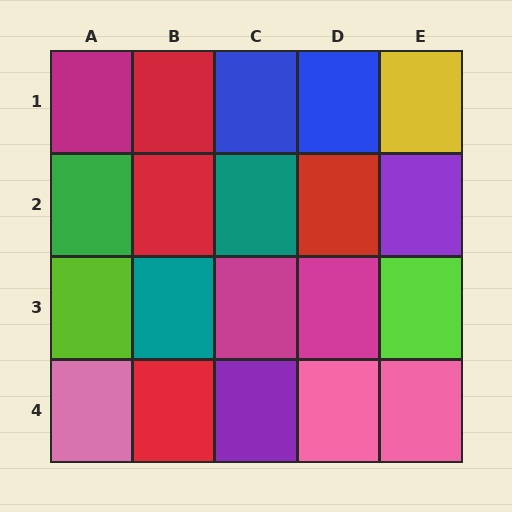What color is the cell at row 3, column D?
Magenta.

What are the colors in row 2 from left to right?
Green, red, teal, red, purple.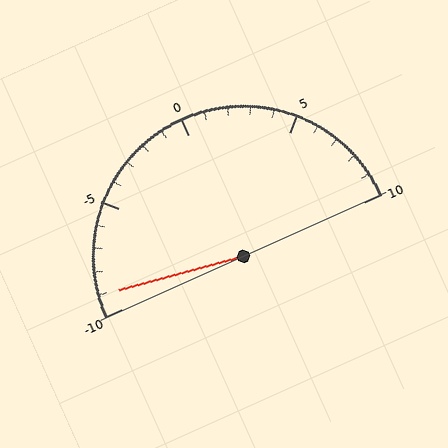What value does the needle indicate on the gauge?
The needle indicates approximately -9.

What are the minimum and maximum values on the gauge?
The gauge ranges from -10 to 10.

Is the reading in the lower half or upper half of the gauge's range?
The reading is in the lower half of the range (-10 to 10).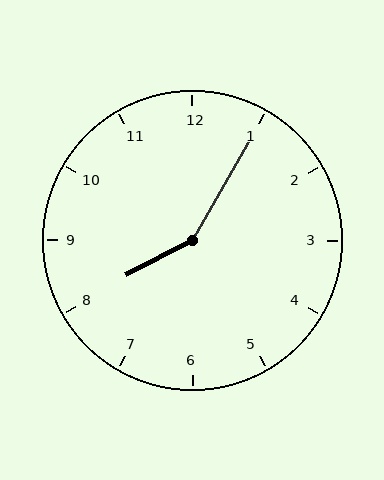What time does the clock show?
8:05.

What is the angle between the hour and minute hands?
Approximately 148 degrees.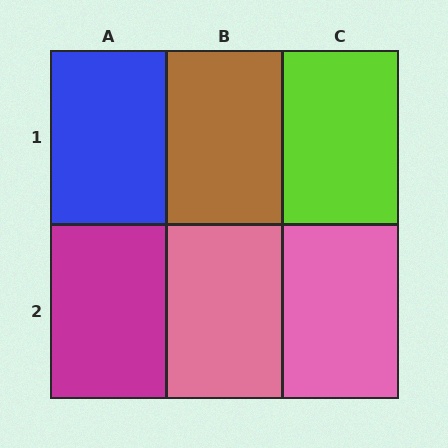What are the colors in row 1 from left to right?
Blue, brown, lime.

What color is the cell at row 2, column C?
Pink.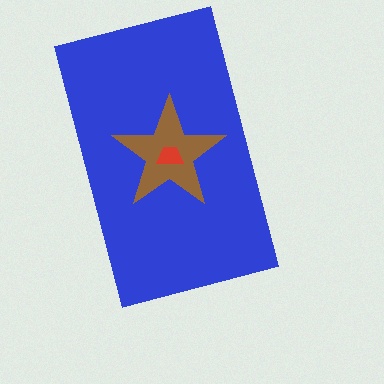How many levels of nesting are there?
3.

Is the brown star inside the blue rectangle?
Yes.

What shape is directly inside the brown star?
The red trapezoid.